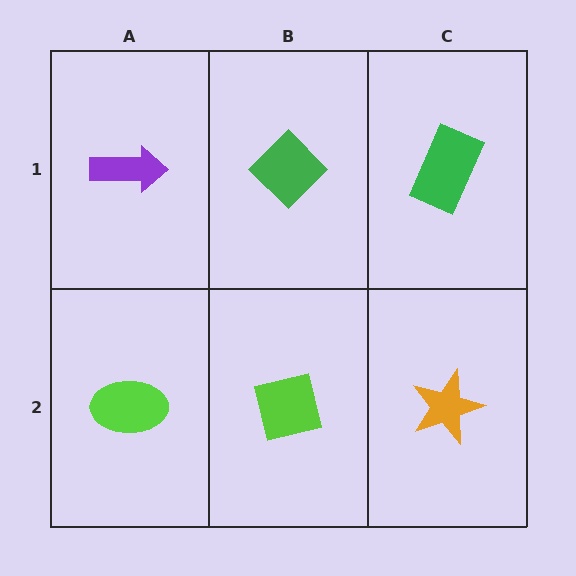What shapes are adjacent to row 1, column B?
A lime square (row 2, column B), a purple arrow (row 1, column A), a green rectangle (row 1, column C).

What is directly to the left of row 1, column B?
A purple arrow.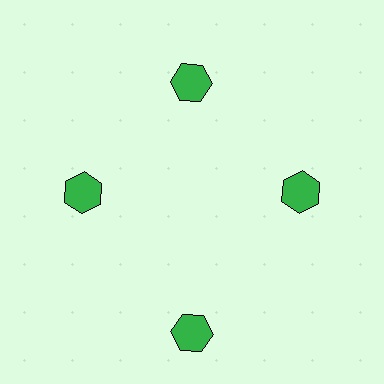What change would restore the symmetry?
The symmetry would be restored by moving it inward, back onto the ring so that all 4 hexagons sit at equal angles and equal distance from the center.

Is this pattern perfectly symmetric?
No. The 4 green hexagons are arranged in a ring, but one element near the 6 o'clock position is pushed outward from the center, breaking the 4-fold rotational symmetry.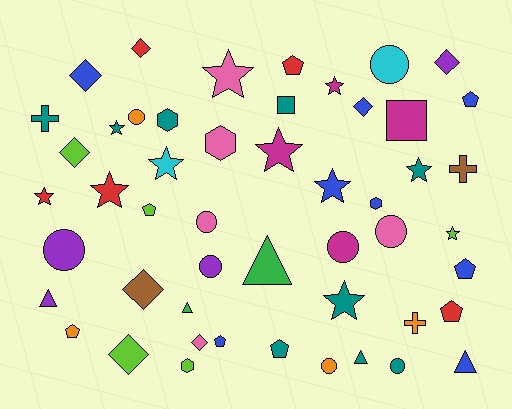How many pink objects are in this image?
There are 5 pink objects.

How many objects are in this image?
There are 50 objects.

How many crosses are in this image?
There are 3 crosses.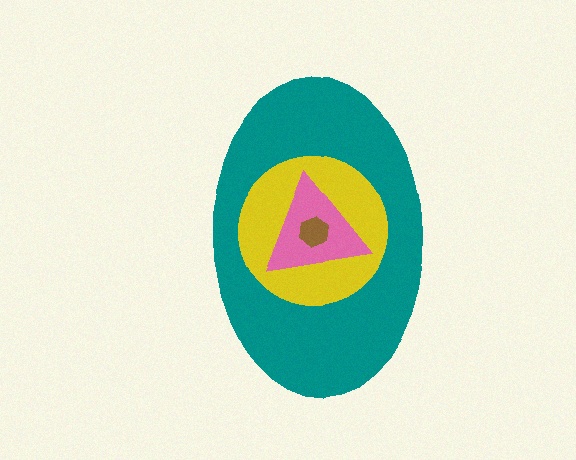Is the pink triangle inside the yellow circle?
Yes.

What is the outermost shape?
The teal ellipse.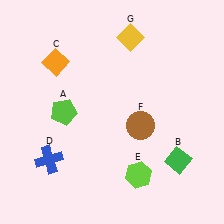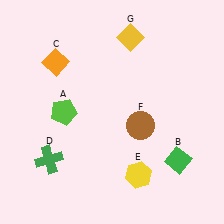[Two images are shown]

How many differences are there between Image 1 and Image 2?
There are 2 differences between the two images.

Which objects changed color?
D changed from blue to green. E changed from lime to yellow.